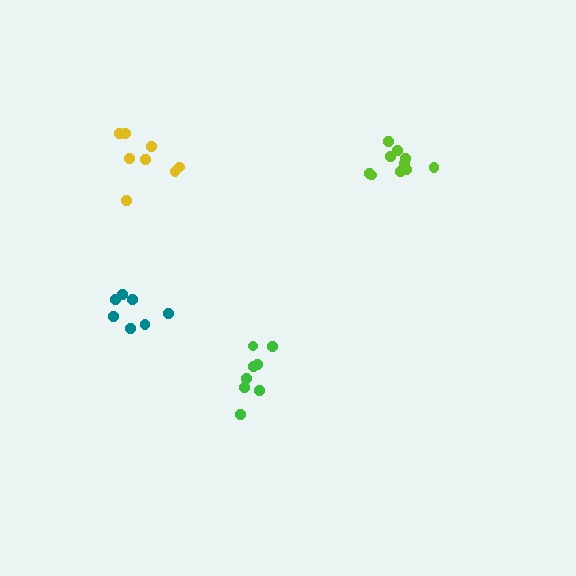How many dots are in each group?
Group 1: 8 dots, Group 2: 8 dots, Group 3: 7 dots, Group 4: 10 dots (33 total).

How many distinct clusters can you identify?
There are 4 distinct clusters.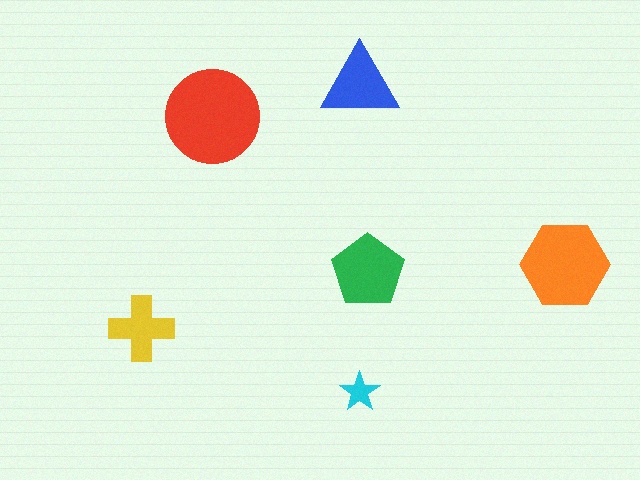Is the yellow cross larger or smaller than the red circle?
Smaller.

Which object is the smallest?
The cyan star.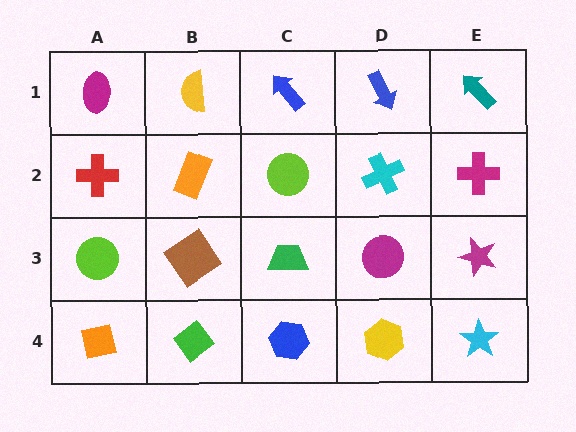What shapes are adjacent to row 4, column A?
A lime circle (row 3, column A), a green diamond (row 4, column B).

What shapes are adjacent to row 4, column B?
A brown diamond (row 3, column B), an orange square (row 4, column A), a blue hexagon (row 4, column C).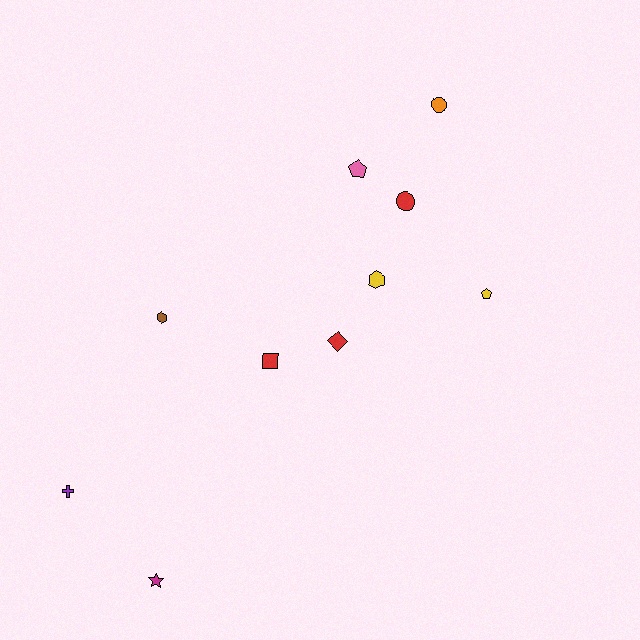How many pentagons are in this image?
There are 2 pentagons.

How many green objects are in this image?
There are no green objects.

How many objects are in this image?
There are 10 objects.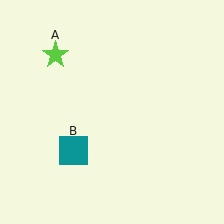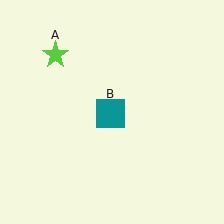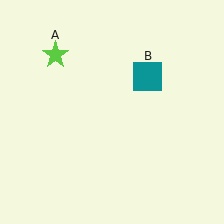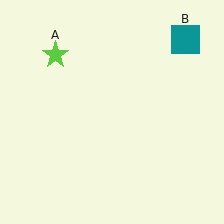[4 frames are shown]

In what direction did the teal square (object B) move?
The teal square (object B) moved up and to the right.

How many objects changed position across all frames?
1 object changed position: teal square (object B).